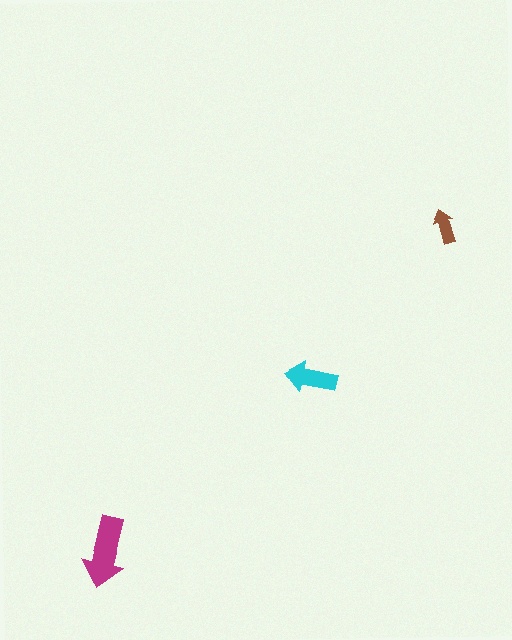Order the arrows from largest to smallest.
the magenta one, the cyan one, the brown one.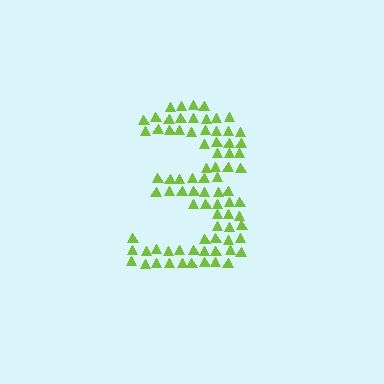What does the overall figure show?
The overall figure shows the digit 3.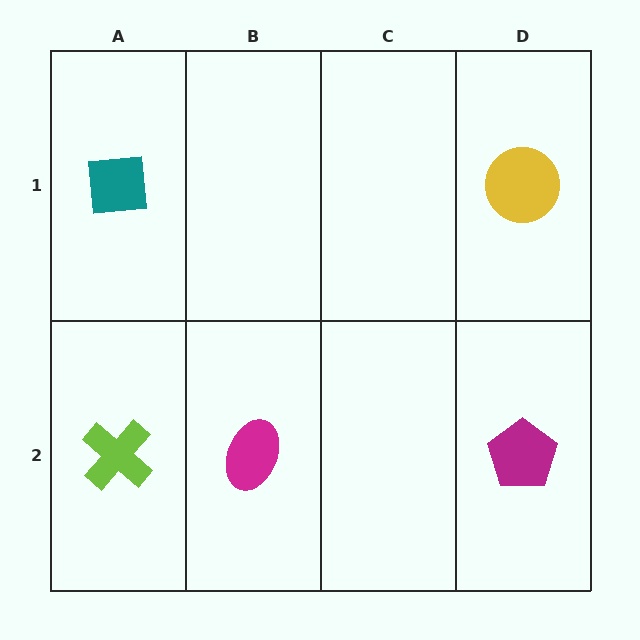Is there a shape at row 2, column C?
No, that cell is empty.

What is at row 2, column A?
A lime cross.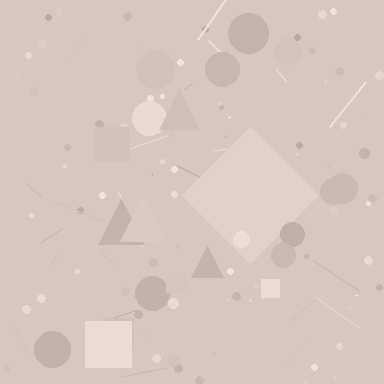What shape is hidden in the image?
A diamond is hidden in the image.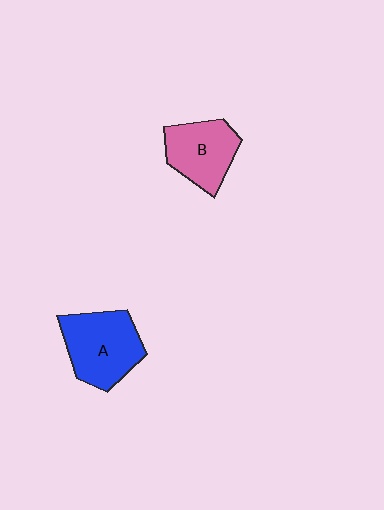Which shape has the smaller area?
Shape B (pink).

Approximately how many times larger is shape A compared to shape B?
Approximately 1.2 times.